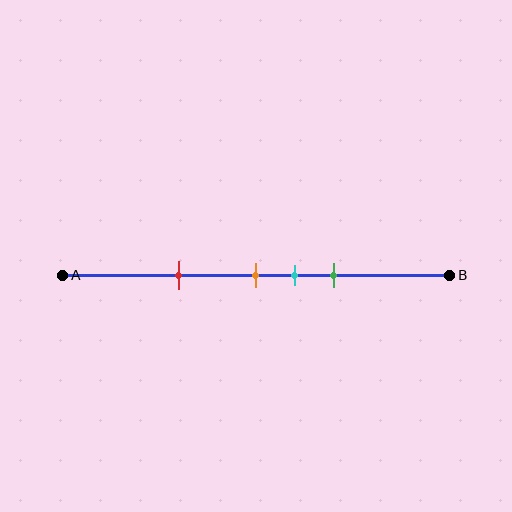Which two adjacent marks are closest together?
The orange and cyan marks are the closest adjacent pair.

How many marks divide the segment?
There are 4 marks dividing the segment.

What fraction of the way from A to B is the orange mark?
The orange mark is approximately 50% (0.5) of the way from A to B.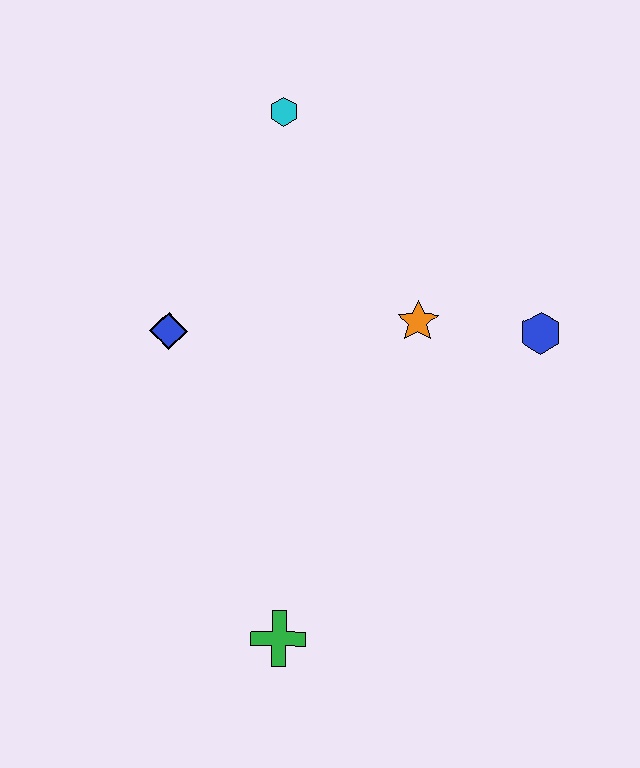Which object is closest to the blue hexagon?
The orange star is closest to the blue hexagon.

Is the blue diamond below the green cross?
No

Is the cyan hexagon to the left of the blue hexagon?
Yes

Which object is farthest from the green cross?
The cyan hexagon is farthest from the green cross.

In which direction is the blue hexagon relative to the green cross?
The blue hexagon is above the green cross.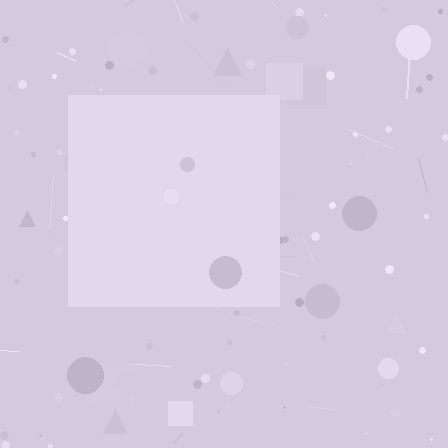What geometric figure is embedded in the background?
A square is embedded in the background.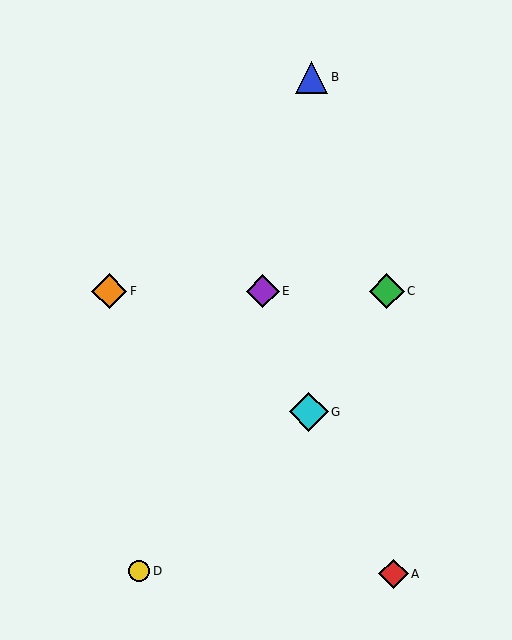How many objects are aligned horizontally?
3 objects (C, E, F) are aligned horizontally.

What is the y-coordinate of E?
Object E is at y≈291.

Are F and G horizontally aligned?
No, F is at y≈291 and G is at y≈412.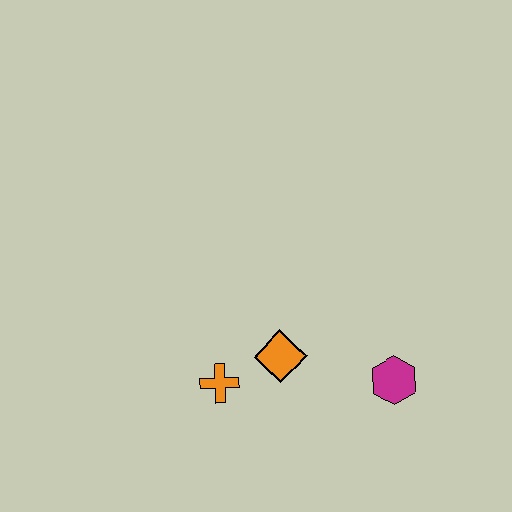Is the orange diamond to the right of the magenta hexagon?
No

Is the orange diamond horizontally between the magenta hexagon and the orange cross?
Yes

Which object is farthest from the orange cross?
The magenta hexagon is farthest from the orange cross.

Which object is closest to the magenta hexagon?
The orange diamond is closest to the magenta hexagon.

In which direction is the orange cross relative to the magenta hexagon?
The orange cross is to the left of the magenta hexagon.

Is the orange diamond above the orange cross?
Yes